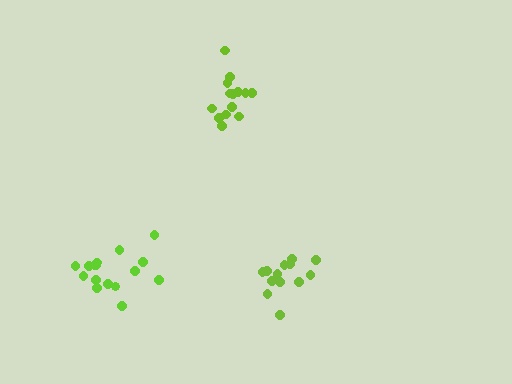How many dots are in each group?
Group 1: 13 dots, Group 2: 16 dots, Group 3: 14 dots (43 total).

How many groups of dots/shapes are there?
There are 3 groups.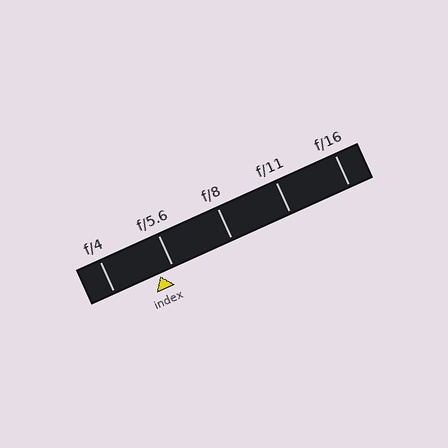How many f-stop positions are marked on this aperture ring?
There are 5 f-stop positions marked.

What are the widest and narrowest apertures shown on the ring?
The widest aperture shown is f/4 and the narrowest is f/16.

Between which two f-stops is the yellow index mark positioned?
The index mark is between f/4 and f/5.6.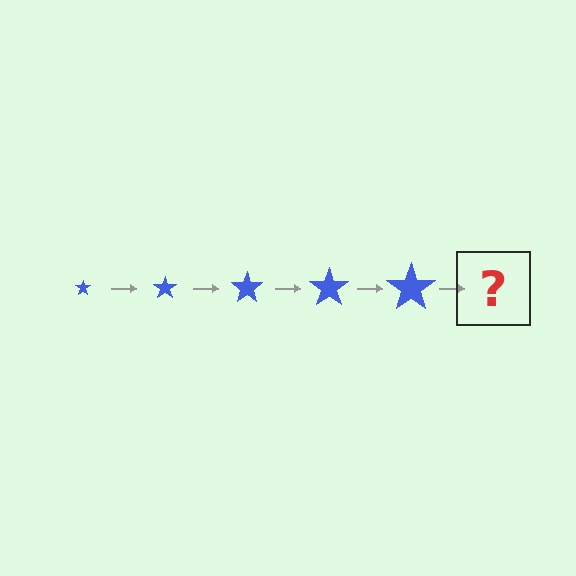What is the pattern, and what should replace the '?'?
The pattern is that the star gets progressively larger each step. The '?' should be a blue star, larger than the previous one.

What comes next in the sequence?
The next element should be a blue star, larger than the previous one.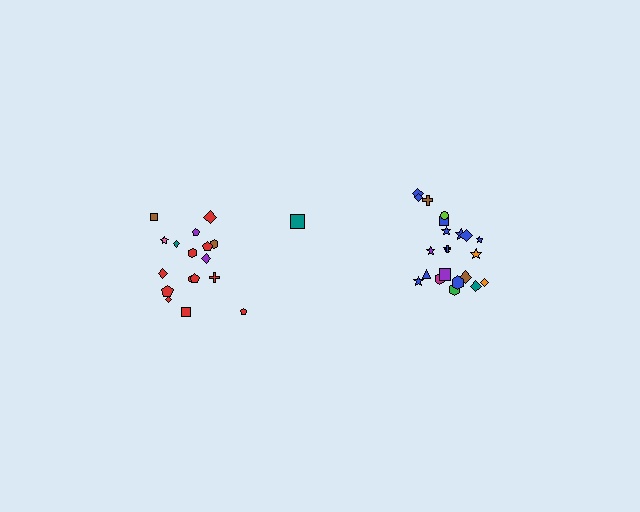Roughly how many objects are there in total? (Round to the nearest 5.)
Roughly 40 objects in total.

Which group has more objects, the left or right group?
The right group.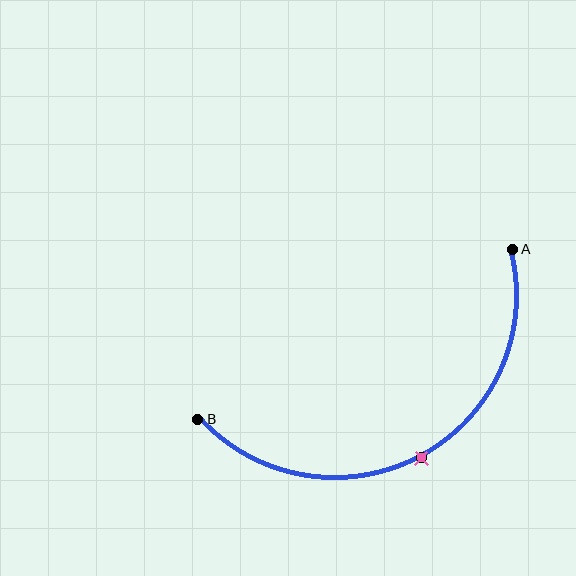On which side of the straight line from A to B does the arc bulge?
The arc bulges below the straight line connecting A and B.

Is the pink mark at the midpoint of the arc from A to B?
Yes. The pink mark lies on the arc at equal arc-length from both A and B — it is the arc midpoint.